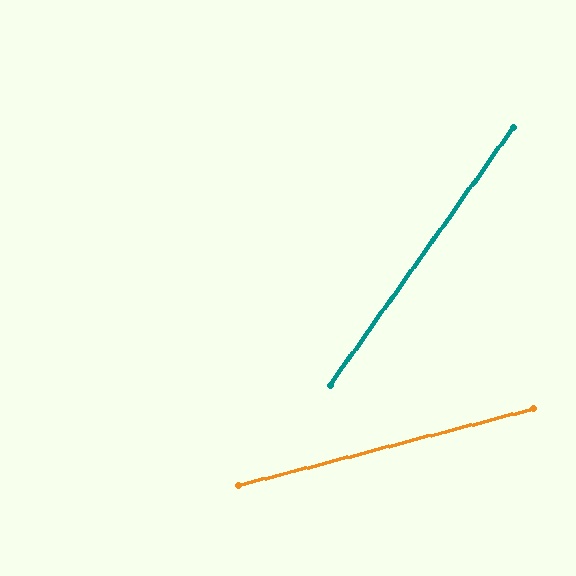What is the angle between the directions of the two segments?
Approximately 40 degrees.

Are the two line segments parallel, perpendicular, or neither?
Neither parallel nor perpendicular — they differ by about 40°.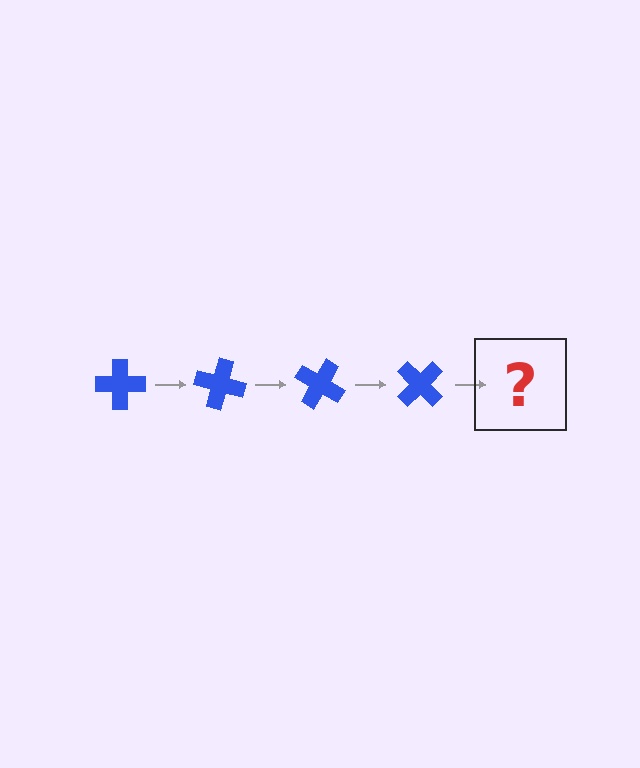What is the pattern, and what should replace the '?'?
The pattern is that the cross rotates 15 degrees each step. The '?' should be a blue cross rotated 60 degrees.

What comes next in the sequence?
The next element should be a blue cross rotated 60 degrees.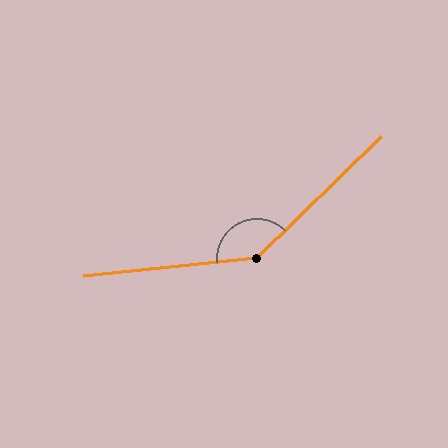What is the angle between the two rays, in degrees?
Approximately 141 degrees.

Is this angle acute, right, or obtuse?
It is obtuse.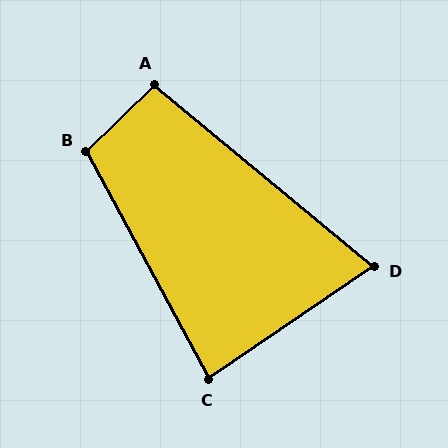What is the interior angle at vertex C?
Approximately 84 degrees (acute).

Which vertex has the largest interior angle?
B, at approximately 106 degrees.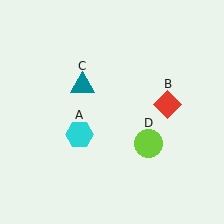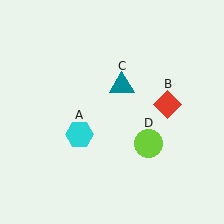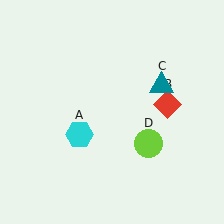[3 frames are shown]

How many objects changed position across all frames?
1 object changed position: teal triangle (object C).